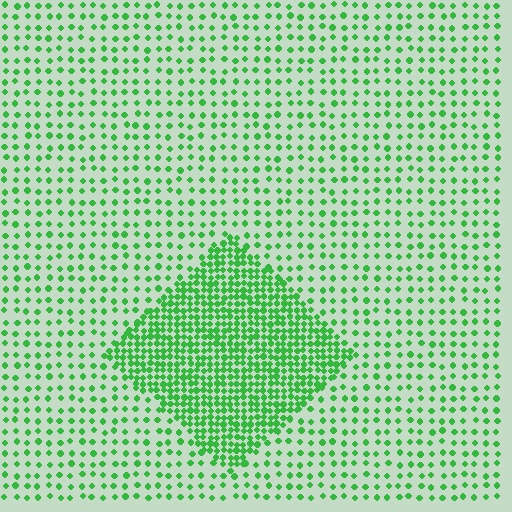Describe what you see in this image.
The image contains small green elements arranged at two different densities. A diamond-shaped region is visible where the elements are more densely packed than the surrounding area.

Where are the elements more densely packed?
The elements are more densely packed inside the diamond boundary.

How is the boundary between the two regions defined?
The boundary is defined by a change in element density (approximately 2.7x ratio). All elements are the same color, size, and shape.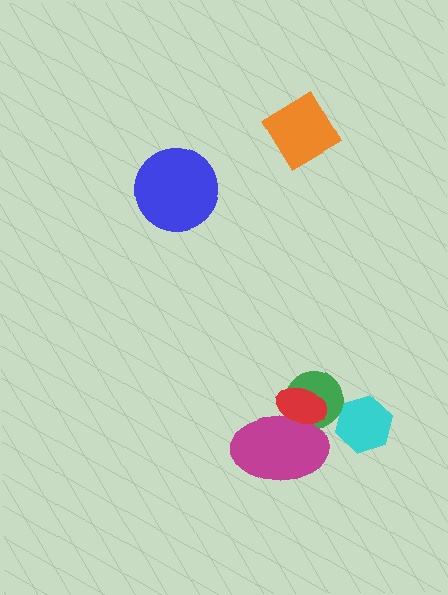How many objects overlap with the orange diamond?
0 objects overlap with the orange diamond.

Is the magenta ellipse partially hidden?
Yes, it is partially covered by another shape.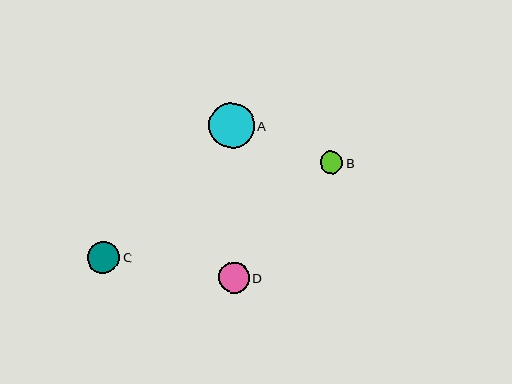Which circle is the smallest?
Circle B is the smallest with a size of approximately 22 pixels.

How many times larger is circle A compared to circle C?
Circle A is approximately 1.4 times the size of circle C.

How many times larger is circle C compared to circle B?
Circle C is approximately 1.5 times the size of circle B.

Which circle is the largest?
Circle A is the largest with a size of approximately 45 pixels.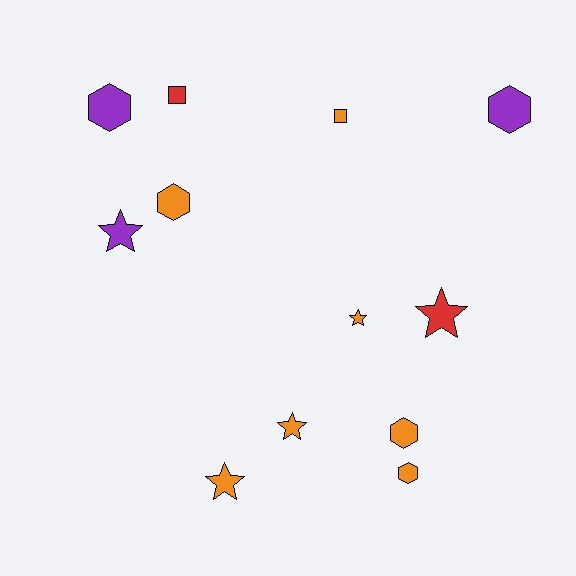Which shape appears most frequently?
Hexagon, with 5 objects.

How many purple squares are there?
There are no purple squares.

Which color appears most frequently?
Orange, with 7 objects.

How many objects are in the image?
There are 12 objects.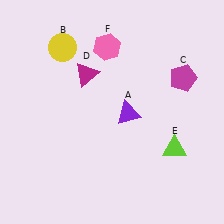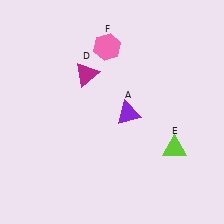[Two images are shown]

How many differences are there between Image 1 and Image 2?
There are 2 differences between the two images.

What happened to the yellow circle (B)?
The yellow circle (B) was removed in Image 2. It was in the top-left area of Image 1.